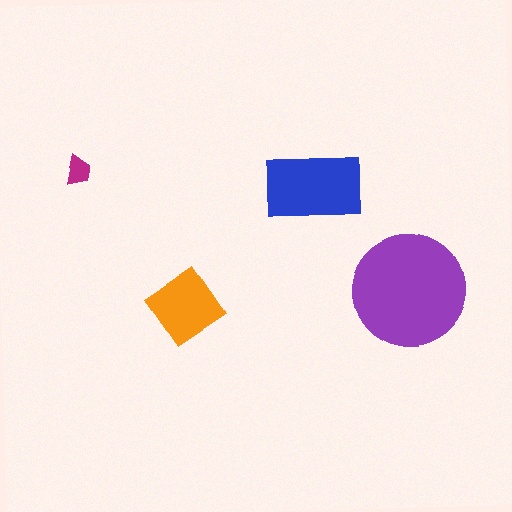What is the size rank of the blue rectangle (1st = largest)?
2nd.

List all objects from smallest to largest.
The magenta trapezoid, the orange diamond, the blue rectangle, the purple circle.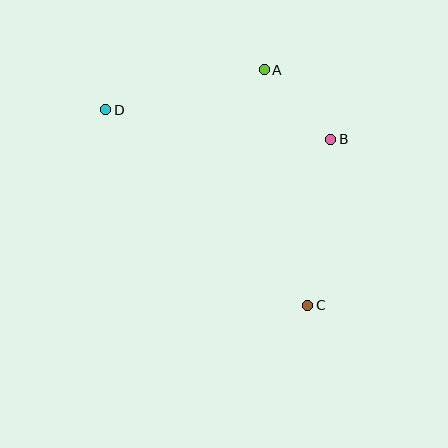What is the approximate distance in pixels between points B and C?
The distance between B and C is approximately 168 pixels.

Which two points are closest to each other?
Points A and B are closest to each other.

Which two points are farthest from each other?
Points C and D are farthest from each other.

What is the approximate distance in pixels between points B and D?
The distance between B and D is approximately 227 pixels.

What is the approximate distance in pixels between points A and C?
The distance between A and C is approximately 239 pixels.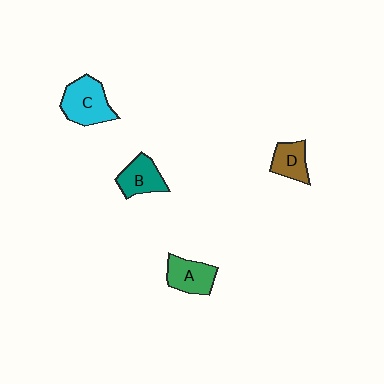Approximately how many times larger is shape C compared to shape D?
Approximately 1.6 times.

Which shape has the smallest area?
Shape D (brown).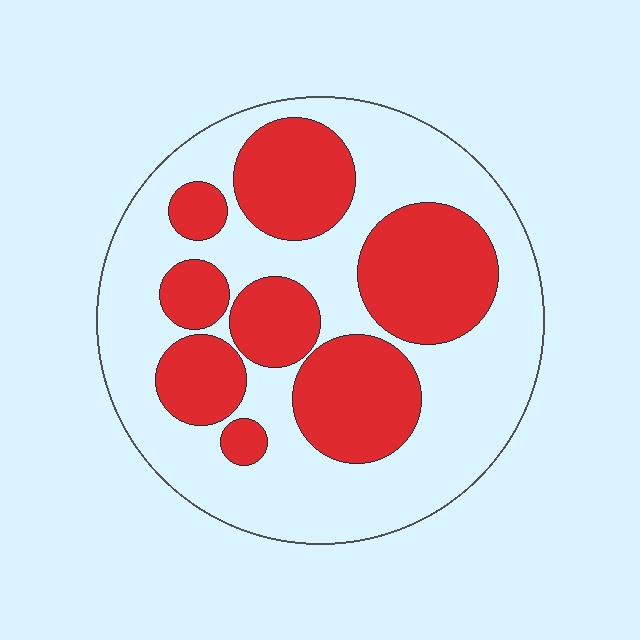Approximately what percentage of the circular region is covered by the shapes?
Approximately 40%.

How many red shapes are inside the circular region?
8.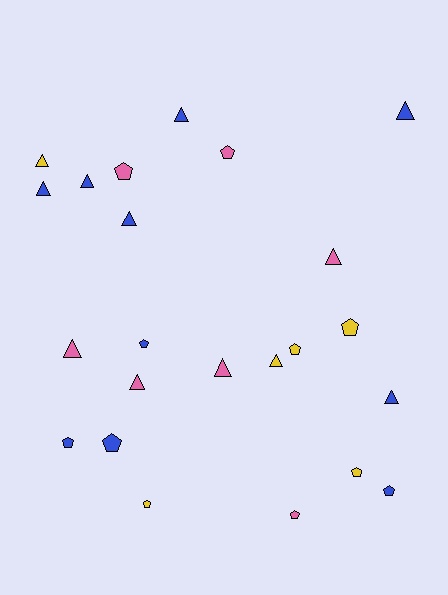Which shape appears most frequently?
Triangle, with 12 objects.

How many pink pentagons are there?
There are 3 pink pentagons.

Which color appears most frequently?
Blue, with 10 objects.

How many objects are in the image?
There are 23 objects.